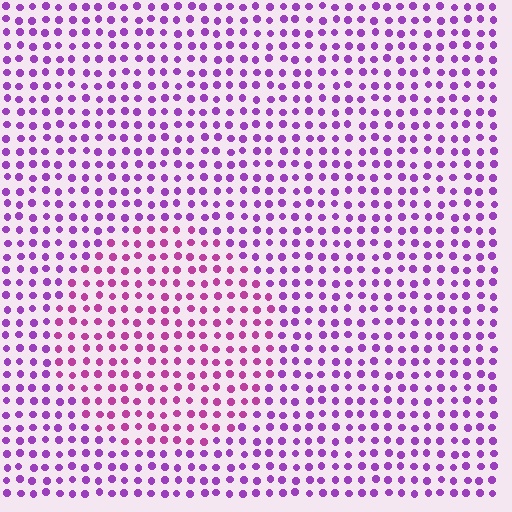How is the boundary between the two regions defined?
The boundary is defined purely by a slight shift in hue (about 30 degrees). Spacing, size, and orientation are identical on both sides.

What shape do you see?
I see a circle.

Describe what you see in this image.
The image is filled with small purple elements in a uniform arrangement. A circle-shaped region is visible where the elements are tinted to a slightly different hue, forming a subtle color boundary.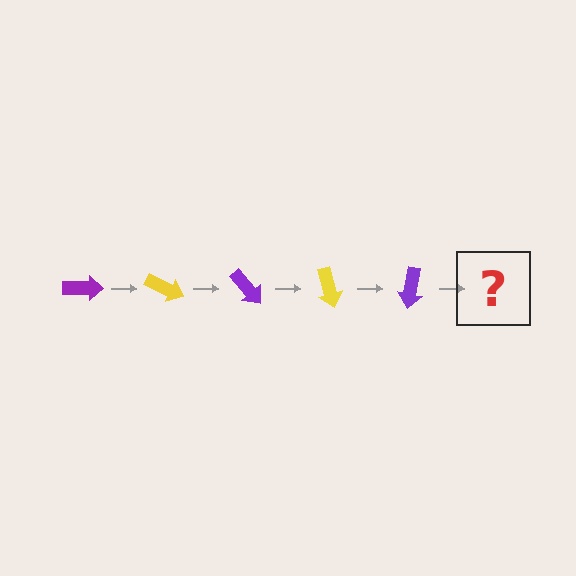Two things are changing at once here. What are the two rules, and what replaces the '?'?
The two rules are that it rotates 25 degrees each step and the color cycles through purple and yellow. The '?' should be a yellow arrow, rotated 125 degrees from the start.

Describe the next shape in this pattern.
It should be a yellow arrow, rotated 125 degrees from the start.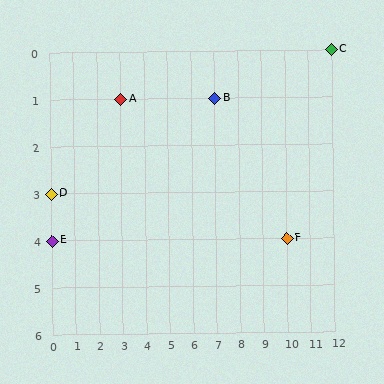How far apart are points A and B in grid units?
Points A and B are 4 columns apart.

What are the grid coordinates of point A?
Point A is at grid coordinates (3, 1).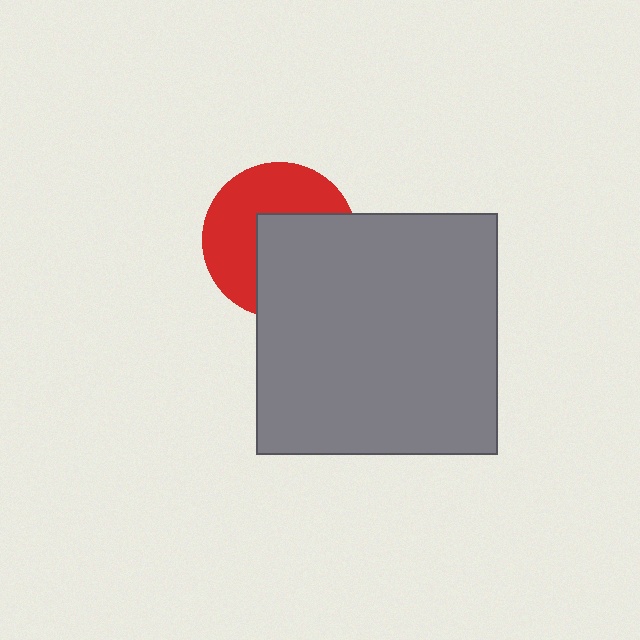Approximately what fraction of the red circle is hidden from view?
Roughly 49% of the red circle is hidden behind the gray square.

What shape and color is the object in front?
The object in front is a gray square.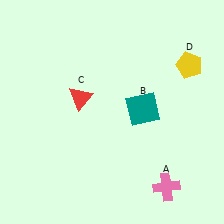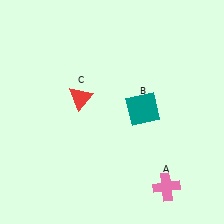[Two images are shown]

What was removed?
The yellow pentagon (D) was removed in Image 2.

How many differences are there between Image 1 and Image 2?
There is 1 difference between the two images.